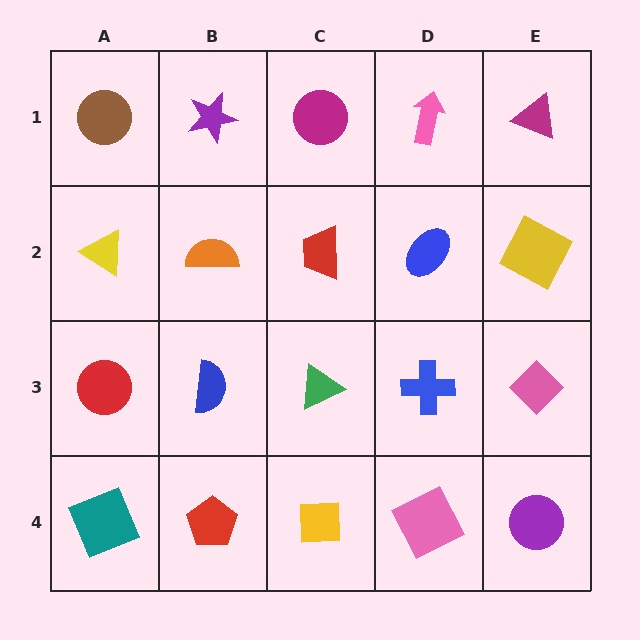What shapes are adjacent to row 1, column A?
A yellow triangle (row 2, column A), a purple star (row 1, column B).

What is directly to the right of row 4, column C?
A pink square.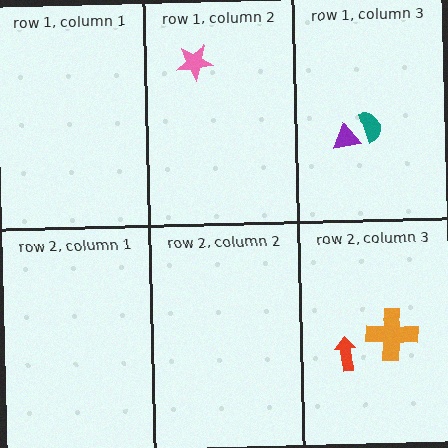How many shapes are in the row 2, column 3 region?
2.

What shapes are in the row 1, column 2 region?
The pink star.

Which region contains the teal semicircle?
The row 1, column 3 region.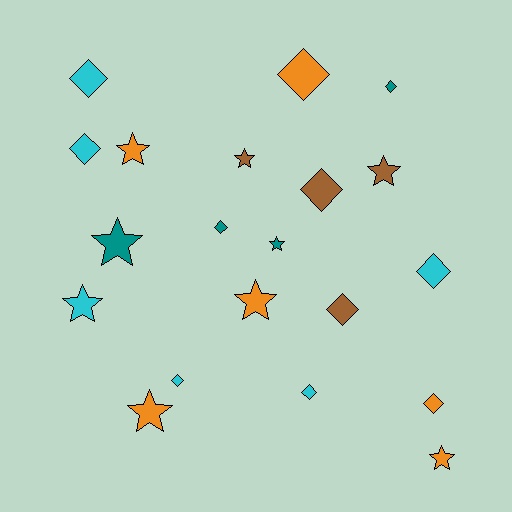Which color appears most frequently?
Orange, with 6 objects.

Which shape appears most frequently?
Diamond, with 11 objects.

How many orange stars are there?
There are 4 orange stars.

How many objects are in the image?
There are 20 objects.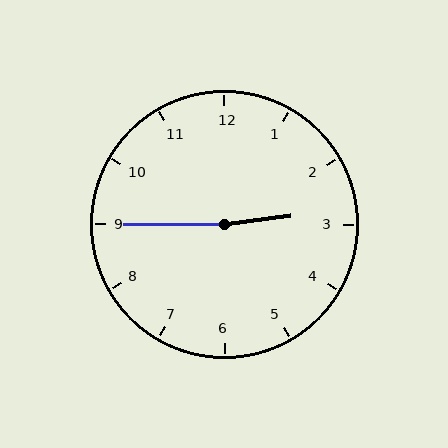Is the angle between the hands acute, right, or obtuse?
It is obtuse.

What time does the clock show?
2:45.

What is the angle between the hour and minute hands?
Approximately 172 degrees.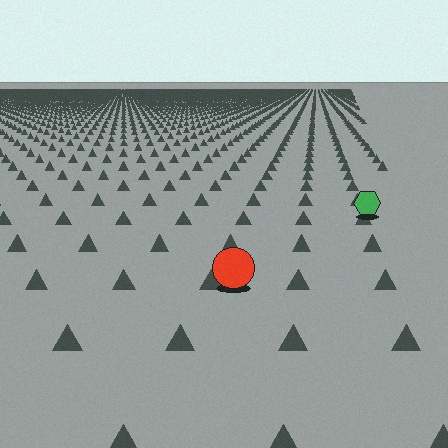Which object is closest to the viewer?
The red circle is closest. The texture marks near it are larger and more spread out.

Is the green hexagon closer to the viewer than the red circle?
No. The red circle is closer — you can tell from the texture gradient: the ground texture is coarser near it.